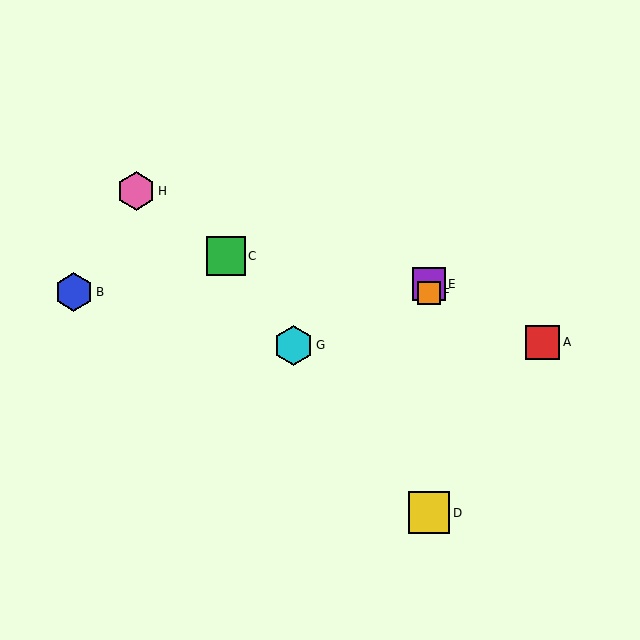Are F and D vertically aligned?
Yes, both are at x≈429.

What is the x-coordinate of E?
Object E is at x≈429.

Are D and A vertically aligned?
No, D is at x≈429 and A is at x≈543.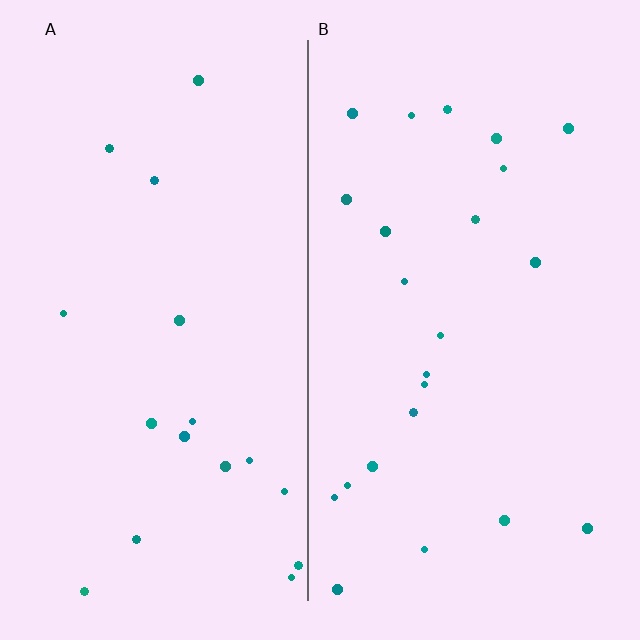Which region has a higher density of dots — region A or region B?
B (the right).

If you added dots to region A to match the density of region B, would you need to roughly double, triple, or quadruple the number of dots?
Approximately double.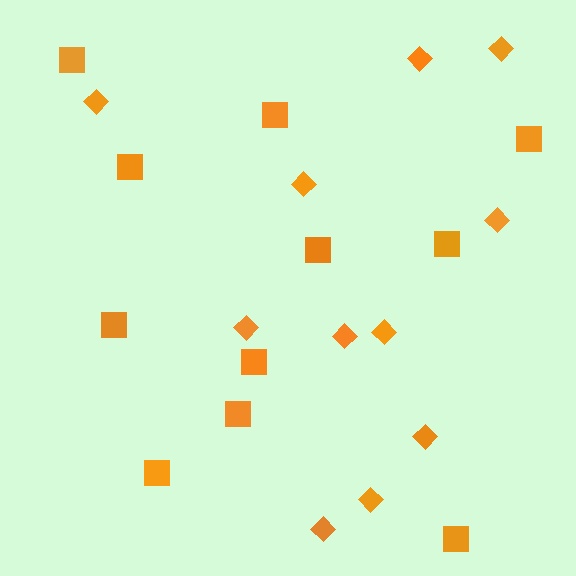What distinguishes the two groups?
There are 2 groups: one group of diamonds (11) and one group of squares (11).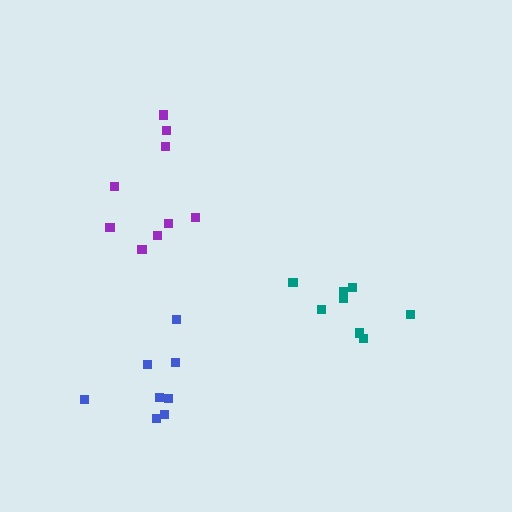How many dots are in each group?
Group 1: 8 dots, Group 2: 9 dots, Group 3: 8 dots (25 total).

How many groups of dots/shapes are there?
There are 3 groups.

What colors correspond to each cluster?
The clusters are colored: teal, purple, blue.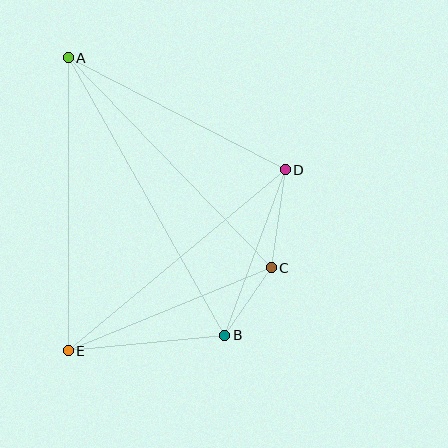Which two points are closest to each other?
Points B and C are closest to each other.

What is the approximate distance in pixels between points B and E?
The distance between B and E is approximately 158 pixels.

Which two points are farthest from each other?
Points A and B are farthest from each other.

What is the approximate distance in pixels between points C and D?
The distance between C and D is approximately 99 pixels.